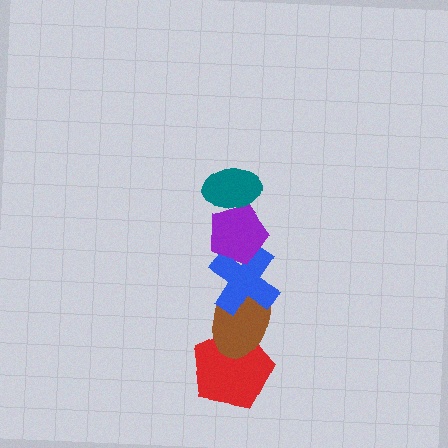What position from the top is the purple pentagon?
The purple pentagon is 2nd from the top.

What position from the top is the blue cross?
The blue cross is 3rd from the top.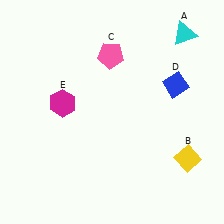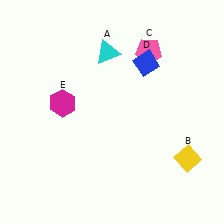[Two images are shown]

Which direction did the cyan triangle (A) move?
The cyan triangle (A) moved left.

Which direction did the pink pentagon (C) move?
The pink pentagon (C) moved right.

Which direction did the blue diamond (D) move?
The blue diamond (D) moved left.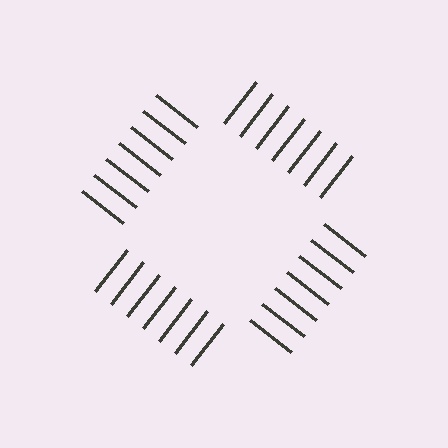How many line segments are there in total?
28 — 7 along each of the 4 edges.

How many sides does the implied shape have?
4 sides — the line-ends trace a square.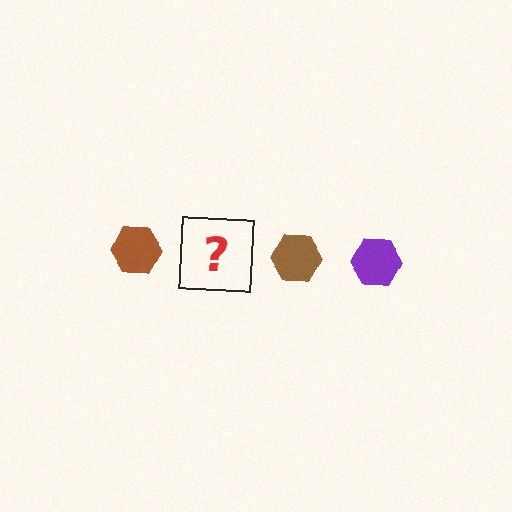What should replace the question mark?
The question mark should be replaced with a purple hexagon.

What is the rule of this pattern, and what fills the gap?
The rule is that the pattern cycles through brown, purple hexagons. The gap should be filled with a purple hexagon.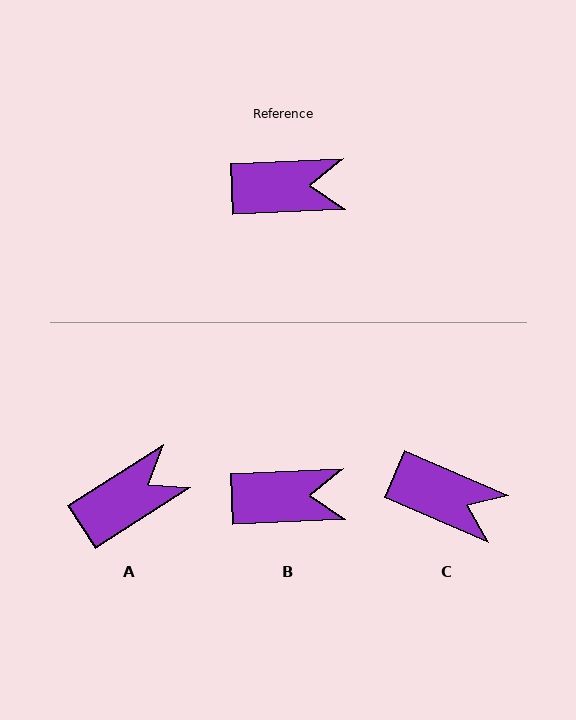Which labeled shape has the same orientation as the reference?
B.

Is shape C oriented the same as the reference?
No, it is off by about 26 degrees.